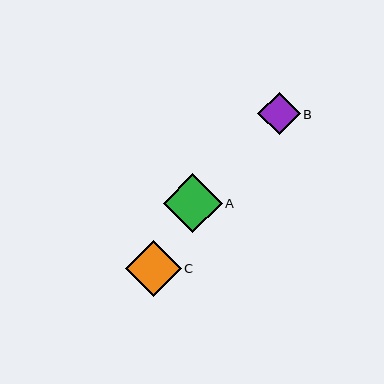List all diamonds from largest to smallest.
From largest to smallest: A, C, B.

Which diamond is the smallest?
Diamond B is the smallest with a size of approximately 42 pixels.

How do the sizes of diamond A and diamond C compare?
Diamond A and diamond C are approximately the same size.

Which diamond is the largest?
Diamond A is the largest with a size of approximately 59 pixels.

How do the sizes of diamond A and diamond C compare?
Diamond A and diamond C are approximately the same size.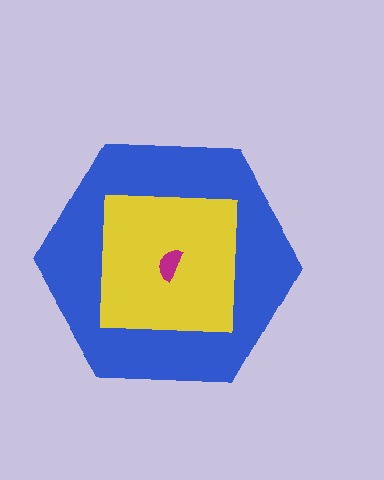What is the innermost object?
The magenta semicircle.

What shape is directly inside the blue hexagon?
The yellow square.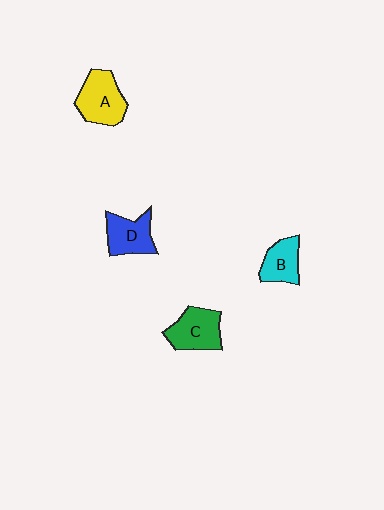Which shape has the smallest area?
Shape B (cyan).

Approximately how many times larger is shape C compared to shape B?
Approximately 1.3 times.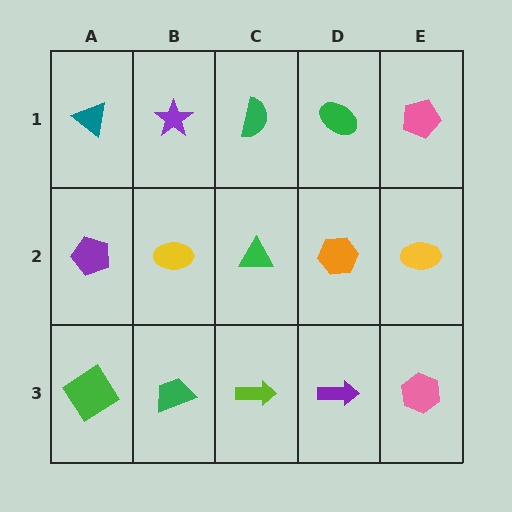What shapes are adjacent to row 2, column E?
A pink pentagon (row 1, column E), a pink hexagon (row 3, column E), an orange hexagon (row 2, column D).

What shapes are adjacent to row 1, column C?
A green triangle (row 2, column C), a purple star (row 1, column B), a green ellipse (row 1, column D).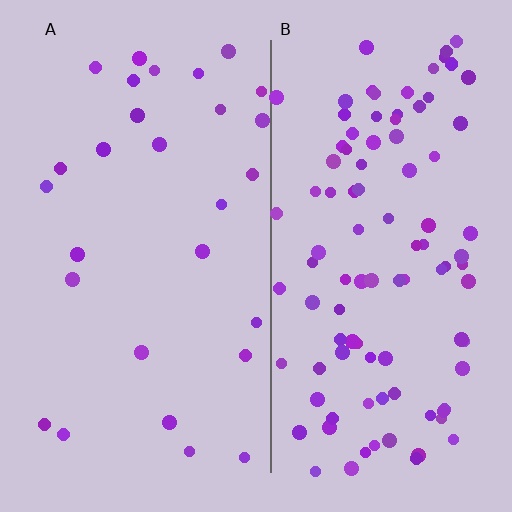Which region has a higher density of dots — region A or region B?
B (the right).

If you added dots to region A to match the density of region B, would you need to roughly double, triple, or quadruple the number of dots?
Approximately quadruple.